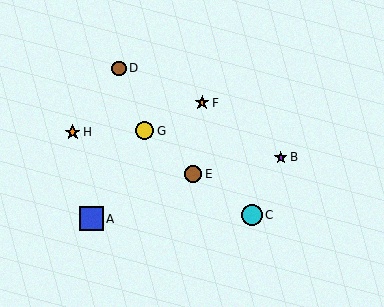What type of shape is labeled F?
Shape F is an orange star.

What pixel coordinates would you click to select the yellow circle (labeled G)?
Click at (145, 131) to select the yellow circle G.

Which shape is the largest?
The blue square (labeled A) is the largest.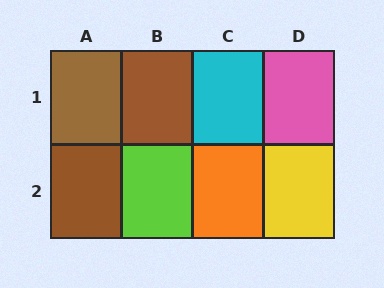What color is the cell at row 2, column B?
Lime.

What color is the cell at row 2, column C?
Orange.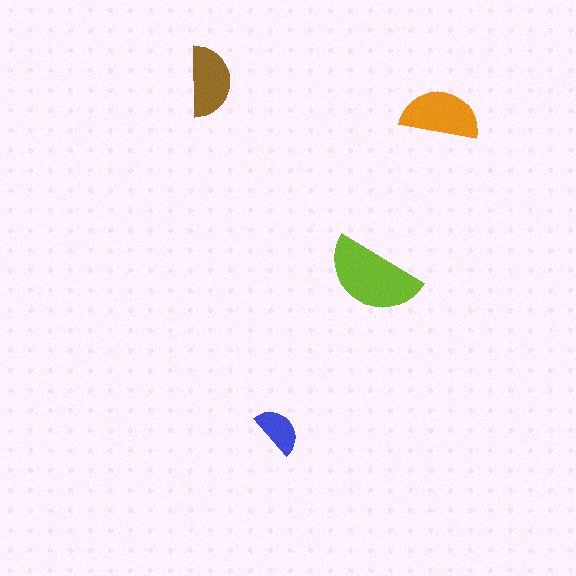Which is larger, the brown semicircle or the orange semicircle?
The orange one.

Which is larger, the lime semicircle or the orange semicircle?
The lime one.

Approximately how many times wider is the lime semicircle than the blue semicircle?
About 2 times wider.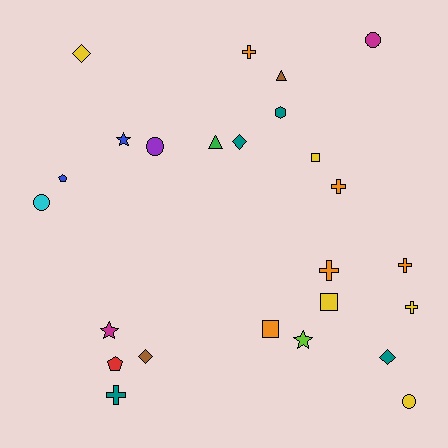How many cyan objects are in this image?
There is 1 cyan object.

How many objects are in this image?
There are 25 objects.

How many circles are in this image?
There are 4 circles.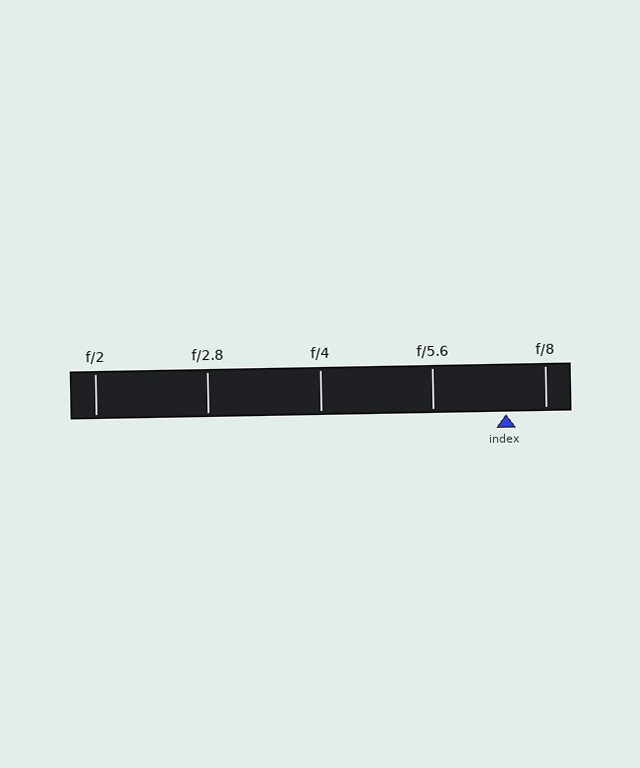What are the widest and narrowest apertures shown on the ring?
The widest aperture shown is f/2 and the narrowest is f/8.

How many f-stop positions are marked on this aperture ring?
There are 5 f-stop positions marked.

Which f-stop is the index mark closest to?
The index mark is closest to f/8.